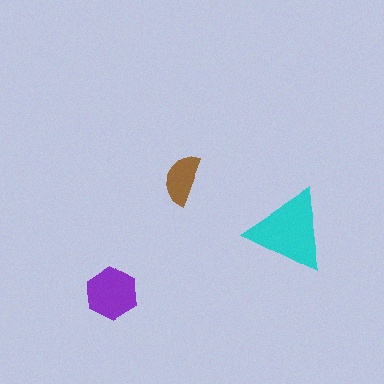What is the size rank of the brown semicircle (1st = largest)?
3rd.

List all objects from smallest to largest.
The brown semicircle, the purple hexagon, the cyan triangle.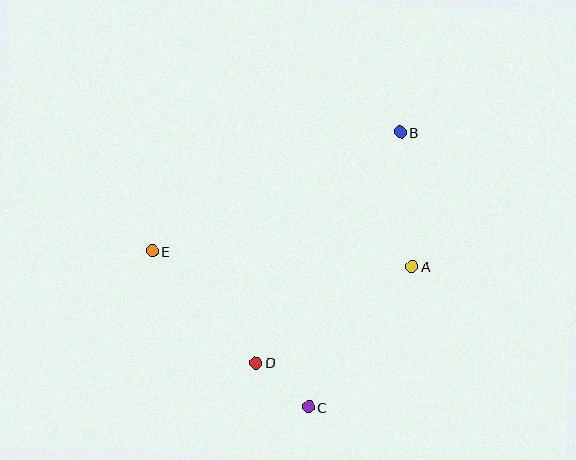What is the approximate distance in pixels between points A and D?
The distance between A and D is approximately 183 pixels.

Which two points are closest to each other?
Points C and D are closest to each other.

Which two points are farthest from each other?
Points B and C are farthest from each other.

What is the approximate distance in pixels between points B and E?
The distance between B and E is approximately 275 pixels.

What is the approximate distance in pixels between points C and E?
The distance between C and E is approximately 221 pixels.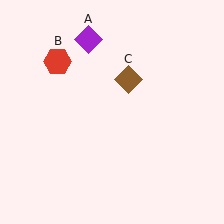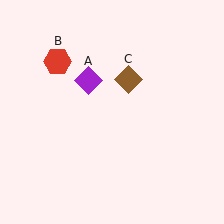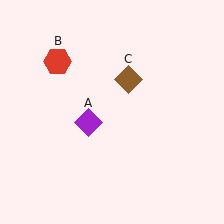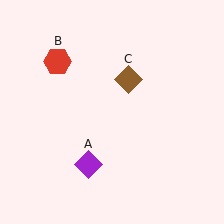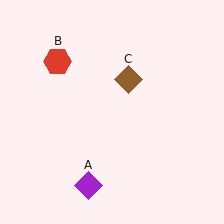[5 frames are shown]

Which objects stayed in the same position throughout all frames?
Red hexagon (object B) and brown diamond (object C) remained stationary.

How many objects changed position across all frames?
1 object changed position: purple diamond (object A).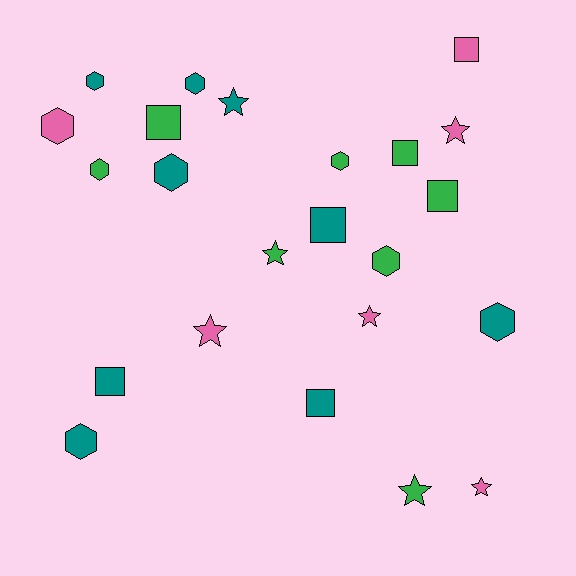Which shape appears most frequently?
Hexagon, with 9 objects.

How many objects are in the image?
There are 23 objects.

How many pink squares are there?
There is 1 pink square.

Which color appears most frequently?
Teal, with 9 objects.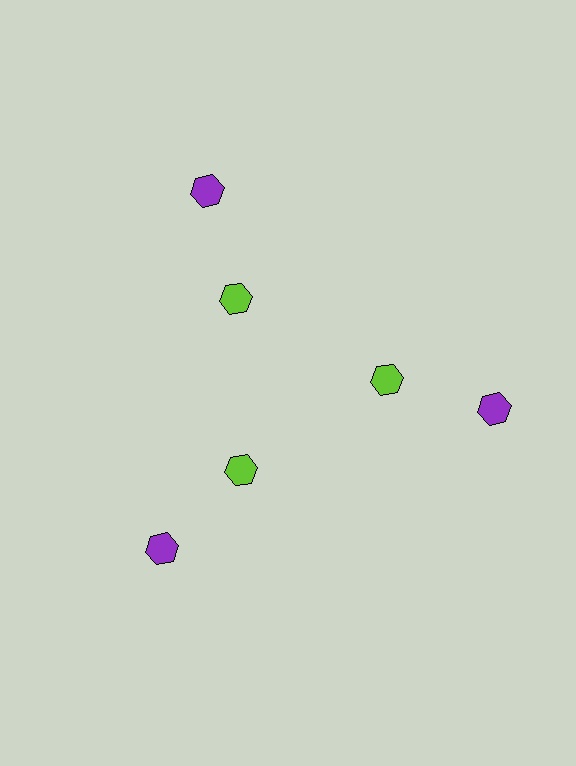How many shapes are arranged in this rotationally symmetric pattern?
There are 6 shapes, arranged in 3 groups of 2.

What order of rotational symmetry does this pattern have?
This pattern has 3-fold rotational symmetry.